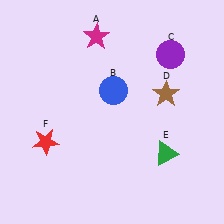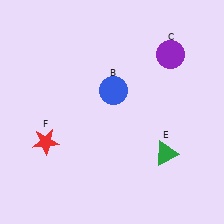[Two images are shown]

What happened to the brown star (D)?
The brown star (D) was removed in Image 2. It was in the top-right area of Image 1.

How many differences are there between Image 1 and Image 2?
There are 2 differences between the two images.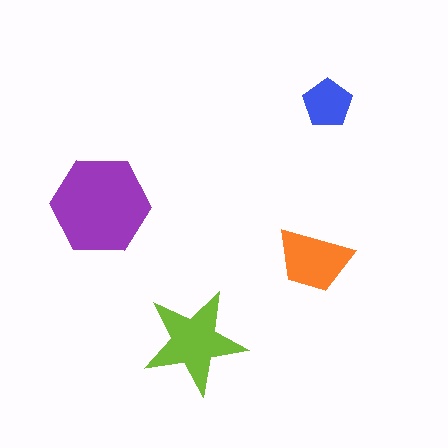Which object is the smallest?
The blue pentagon.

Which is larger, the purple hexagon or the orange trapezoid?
The purple hexagon.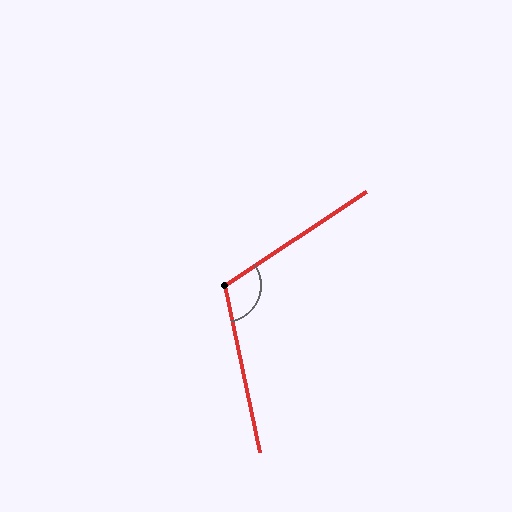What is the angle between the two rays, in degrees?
Approximately 112 degrees.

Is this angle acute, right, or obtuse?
It is obtuse.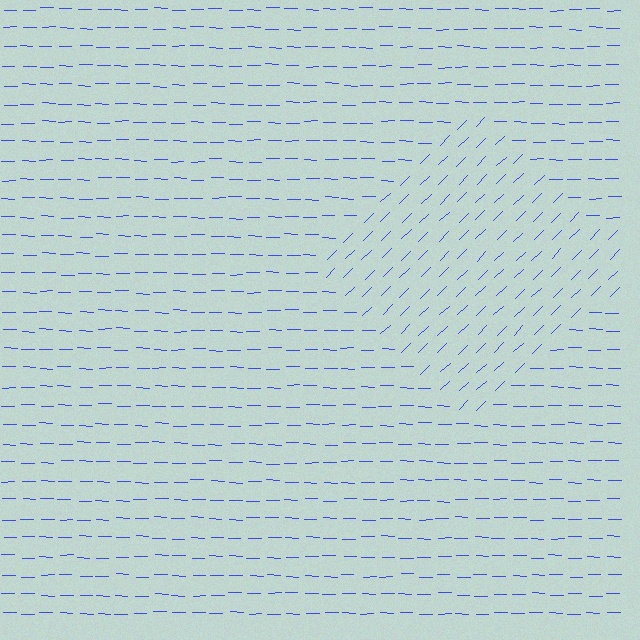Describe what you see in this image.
The image is filled with small blue line segments. A diamond region in the image has lines oriented differently from the surrounding lines, creating a visible texture boundary.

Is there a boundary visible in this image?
Yes, there is a texture boundary formed by a change in line orientation.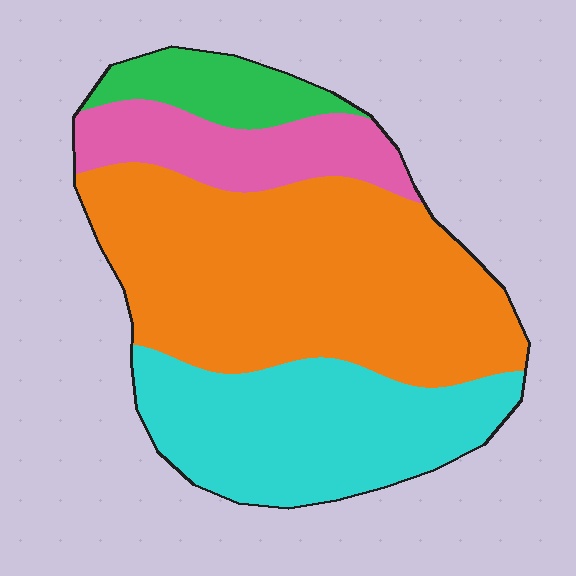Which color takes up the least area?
Green, at roughly 10%.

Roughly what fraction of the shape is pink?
Pink covers 14% of the shape.